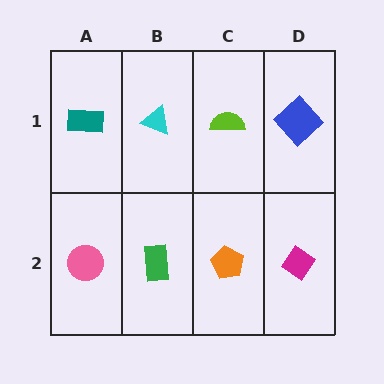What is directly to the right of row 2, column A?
A green rectangle.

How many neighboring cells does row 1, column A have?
2.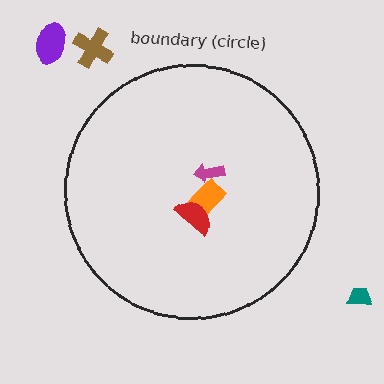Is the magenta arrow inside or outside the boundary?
Inside.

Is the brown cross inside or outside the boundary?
Outside.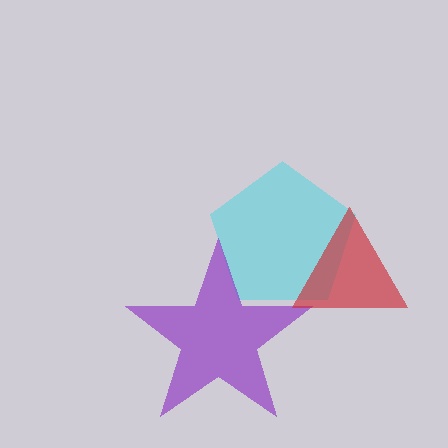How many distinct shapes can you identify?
There are 3 distinct shapes: a cyan pentagon, a purple star, a red triangle.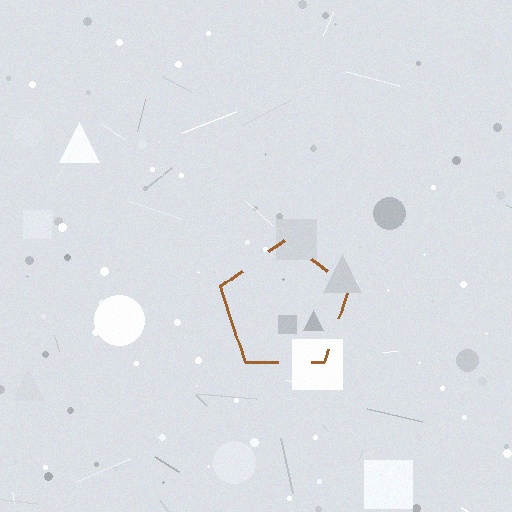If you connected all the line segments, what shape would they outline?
They would outline a pentagon.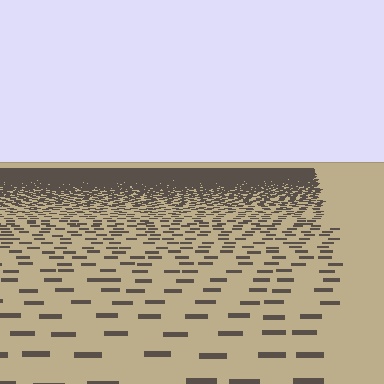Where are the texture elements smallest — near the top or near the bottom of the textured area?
Near the top.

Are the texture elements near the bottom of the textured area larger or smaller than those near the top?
Larger. Near the bottom, elements are closer to the viewer and appear at a bigger on-screen size.